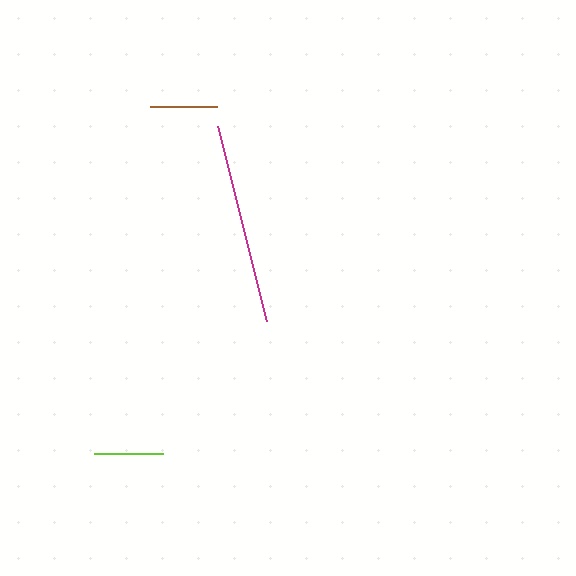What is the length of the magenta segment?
The magenta segment is approximately 202 pixels long.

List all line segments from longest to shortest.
From longest to shortest: magenta, lime, brown.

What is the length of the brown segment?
The brown segment is approximately 67 pixels long.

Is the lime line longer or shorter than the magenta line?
The magenta line is longer than the lime line.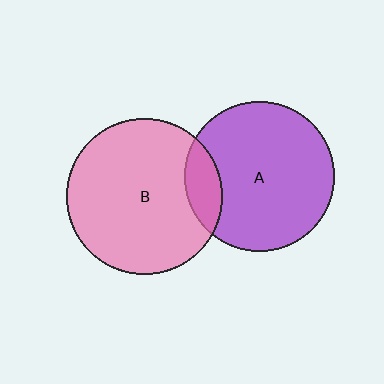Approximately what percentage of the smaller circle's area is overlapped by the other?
Approximately 15%.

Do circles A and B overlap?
Yes.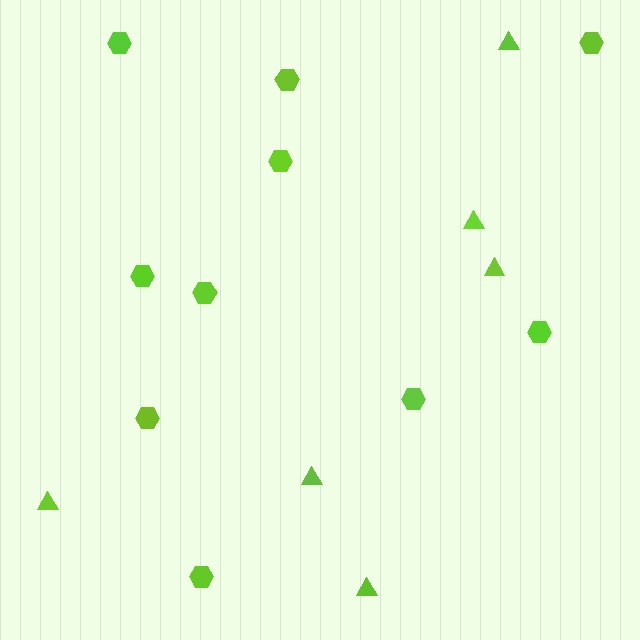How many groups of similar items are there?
There are 2 groups: one group of hexagons (10) and one group of triangles (6).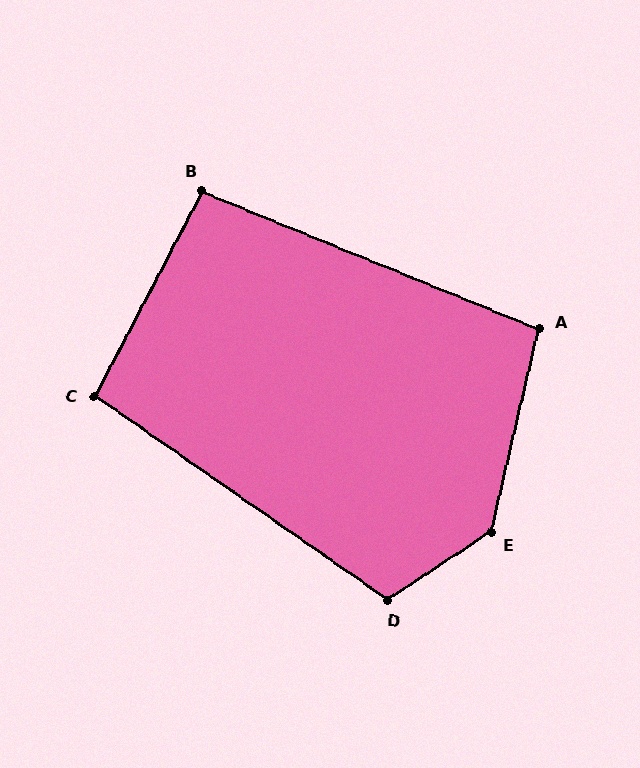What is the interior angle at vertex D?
Approximately 112 degrees (obtuse).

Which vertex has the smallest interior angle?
B, at approximately 96 degrees.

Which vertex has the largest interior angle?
E, at approximately 137 degrees.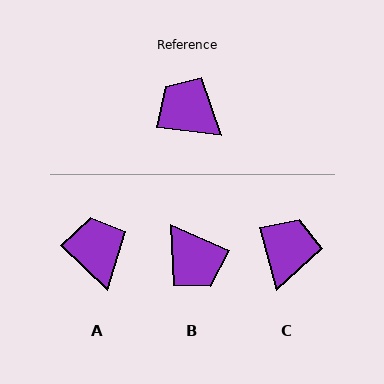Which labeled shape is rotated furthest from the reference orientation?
B, about 163 degrees away.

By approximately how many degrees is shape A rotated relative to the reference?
Approximately 36 degrees clockwise.